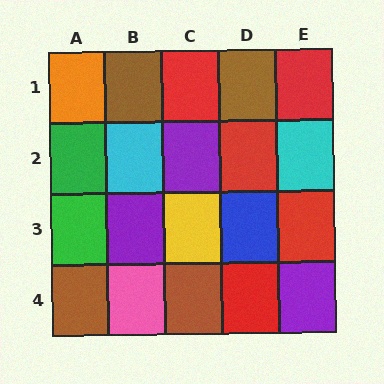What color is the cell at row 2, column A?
Green.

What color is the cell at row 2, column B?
Cyan.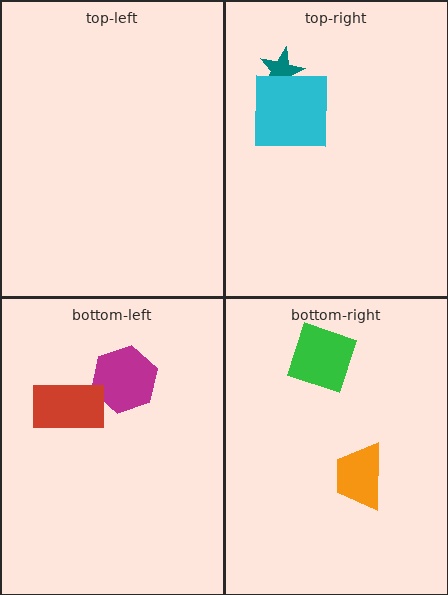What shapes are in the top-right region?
The teal star, the cyan square.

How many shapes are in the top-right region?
2.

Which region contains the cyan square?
The top-right region.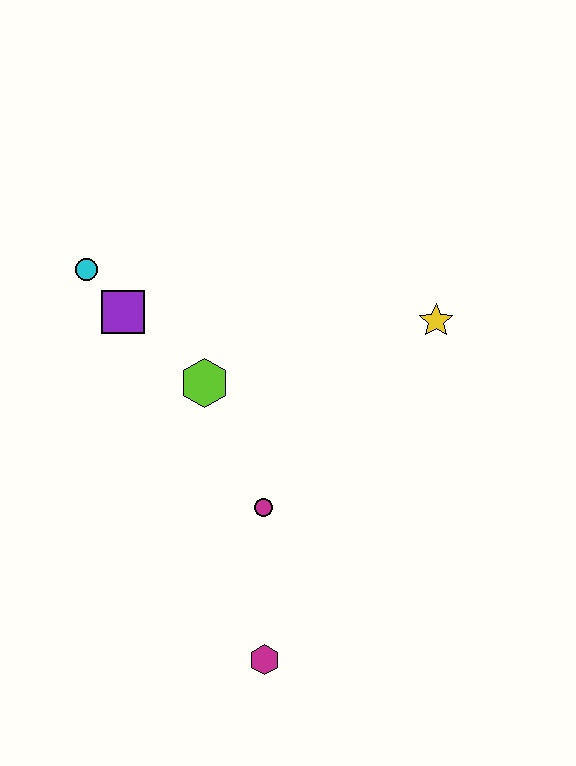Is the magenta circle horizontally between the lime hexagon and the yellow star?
Yes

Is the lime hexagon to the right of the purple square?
Yes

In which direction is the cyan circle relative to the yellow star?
The cyan circle is to the left of the yellow star.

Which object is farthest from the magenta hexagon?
The cyan circle is farthest from the magenta hexagon.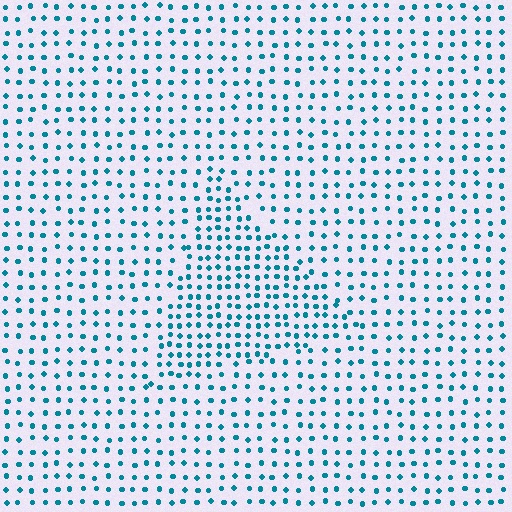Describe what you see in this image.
The image contains small teal elements arranged at two different densities. A triangle-shaped region is visible where the elements are more densely packed than the surrounding area.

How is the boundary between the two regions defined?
The boundary is defined by a change in element density (approximately 1.7x ratio). All elements are the same color, size, and shape.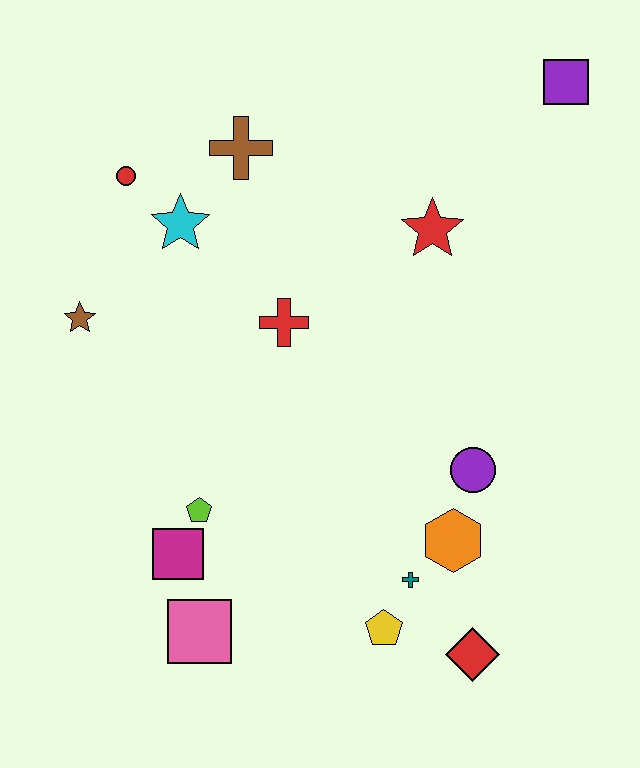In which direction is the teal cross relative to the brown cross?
The teal cross is below the brown cross.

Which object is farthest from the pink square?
The purple square is farthest from the pink square.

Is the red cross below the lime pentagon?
No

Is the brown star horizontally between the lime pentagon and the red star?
No